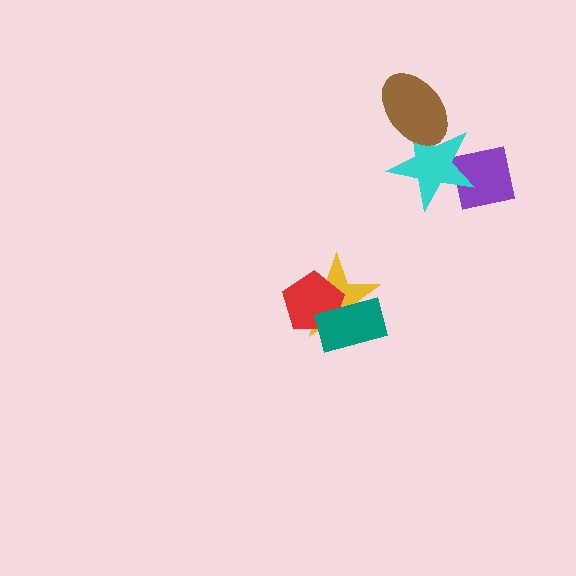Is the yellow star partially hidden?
Yes, it is partially covered by another shape.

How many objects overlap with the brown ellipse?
1 object overlaps with the brown ellipse.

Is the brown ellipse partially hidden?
No, no other shape covers it.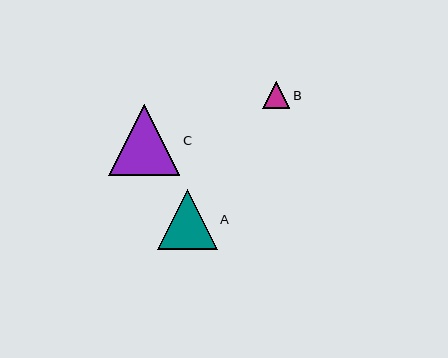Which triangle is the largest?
Triangle C is the largest with a size of approximately 71 pixels.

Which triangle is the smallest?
Triangle B is the smallest with a size of approximately 27 pixels.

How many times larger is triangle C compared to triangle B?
Triangle C is approximately 2.6 times the size of triangle B.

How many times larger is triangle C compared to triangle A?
Triangle C is approximately 1.2 times the size of triangle A.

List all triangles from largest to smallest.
From largest to smallest: C, A, B.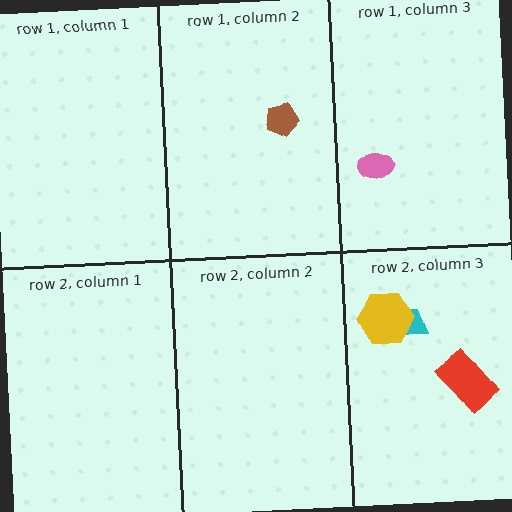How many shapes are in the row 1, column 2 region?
1.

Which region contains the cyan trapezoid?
The row 2, column 3 region.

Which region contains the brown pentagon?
The row 1, column 2 region.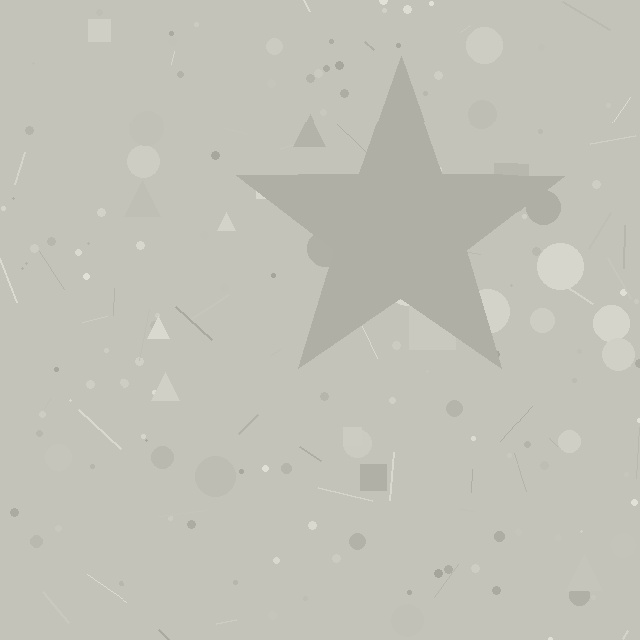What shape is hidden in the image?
A star is hidden in the image.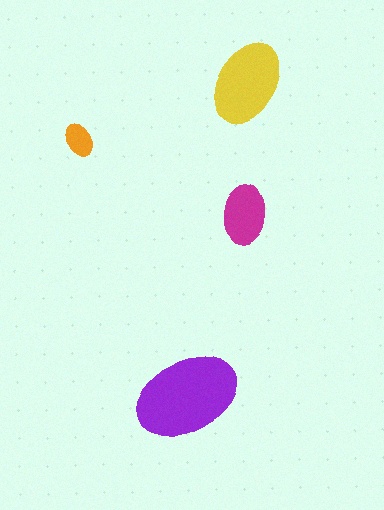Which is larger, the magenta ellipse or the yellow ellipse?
The yellow one.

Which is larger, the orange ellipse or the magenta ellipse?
The magenta one.